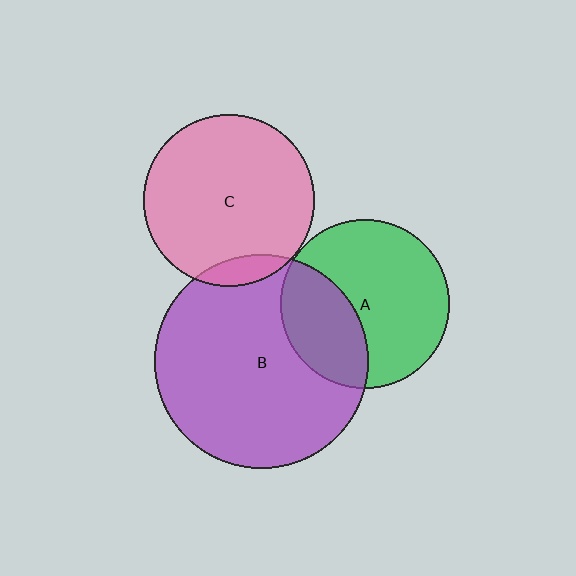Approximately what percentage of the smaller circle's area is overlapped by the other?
Approximately 35%.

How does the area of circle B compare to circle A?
Approximately 1.6 times.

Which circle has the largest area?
Circle B (purple).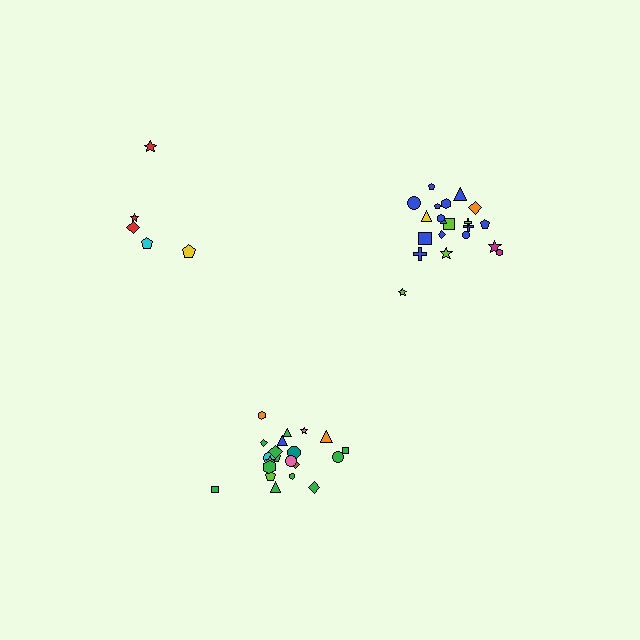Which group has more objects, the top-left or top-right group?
The top-right group.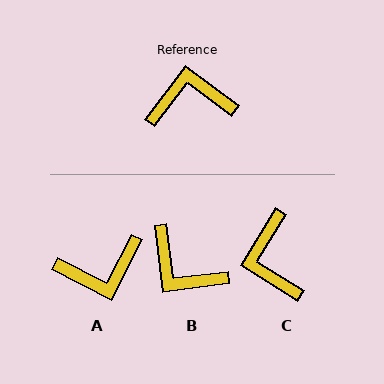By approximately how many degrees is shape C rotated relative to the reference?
Approximately 95 degrees counter-clockwise.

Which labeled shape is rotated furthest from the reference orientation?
A, about 170 degrees away.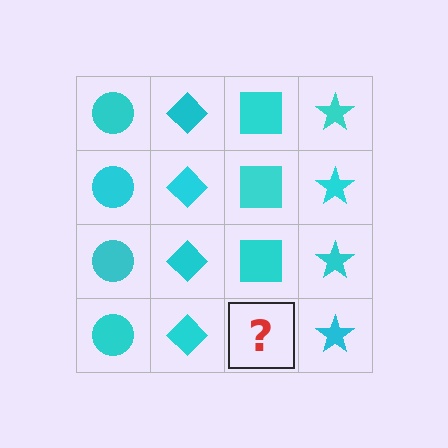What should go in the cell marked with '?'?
The missing cell should contain a cyan square.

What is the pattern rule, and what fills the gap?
The rule is that each column has a consistent shape. The gap should be filled with a cyan square.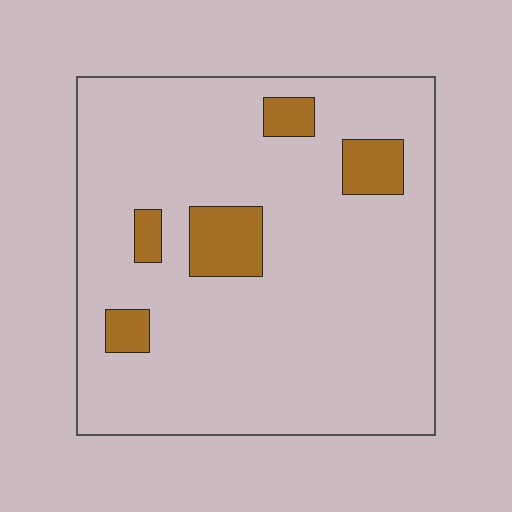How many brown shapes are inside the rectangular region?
5.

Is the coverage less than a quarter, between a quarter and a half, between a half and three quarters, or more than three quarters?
Less than a quarter.